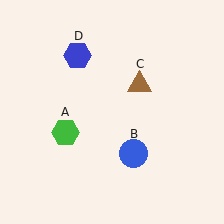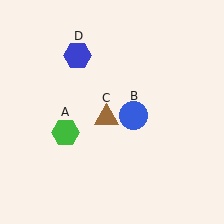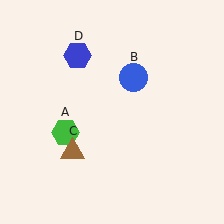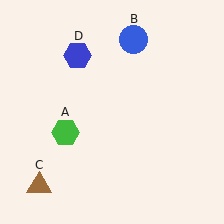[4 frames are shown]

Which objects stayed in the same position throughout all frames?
Green hexagon (object A) and blue hexagon (object D) remained stationary.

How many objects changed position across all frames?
2 objects changed position: blue circle (object B), brown triangle (object C).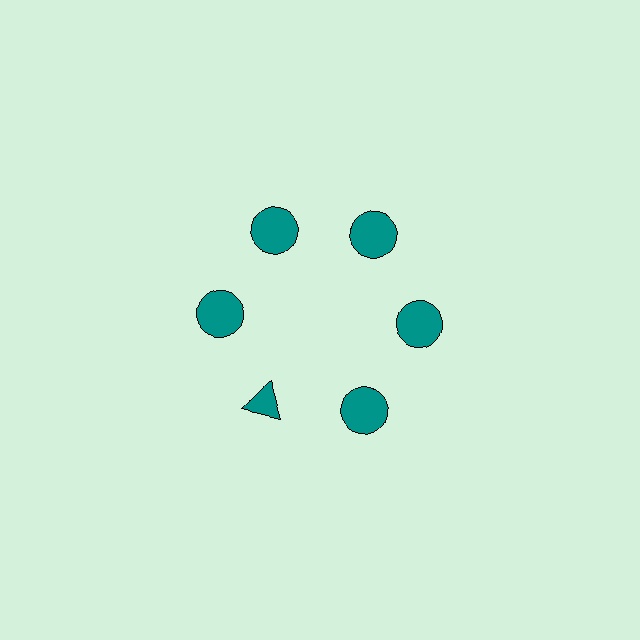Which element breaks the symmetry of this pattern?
The teal triangle at roughly the 7 o'clock position breaks the symmetry. All other shapes are teal circles.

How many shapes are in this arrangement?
There are 6 shapes arranged in a ring pattern.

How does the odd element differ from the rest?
It has a different shape: triangle instead of circle.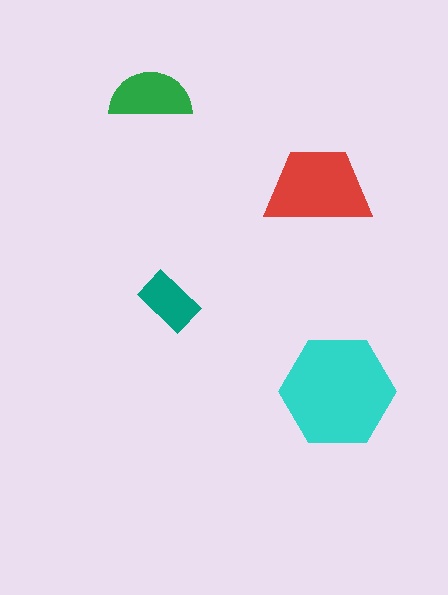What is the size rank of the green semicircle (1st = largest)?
3rd.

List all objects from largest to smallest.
The cyan hexagon, the red trapezoid, the green semicircle, the teal rectangle.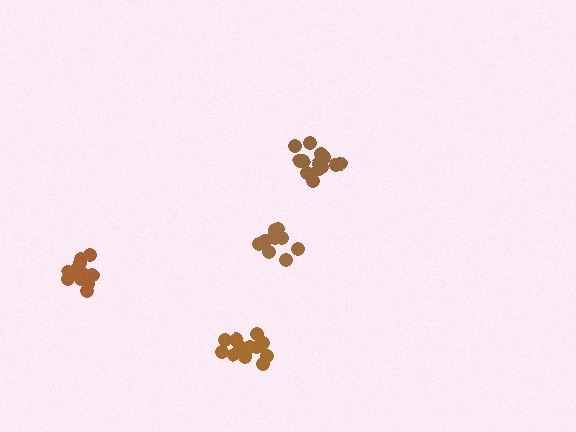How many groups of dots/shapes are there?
There are 4 groups.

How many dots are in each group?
Group 1: 16 dots, Group 2: 13 dots, Group 3: 13 dots, Group 4: 10 dots (52 total).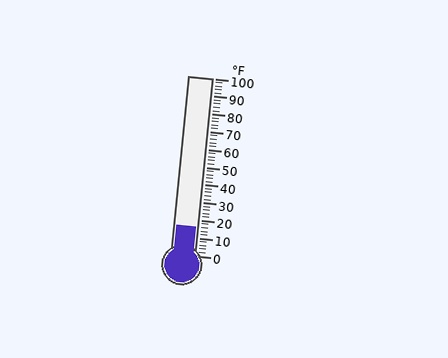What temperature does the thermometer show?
The thermometer shows approximately 16°F.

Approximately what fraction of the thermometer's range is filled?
The thermometer is filled to approximately 15% of its range.